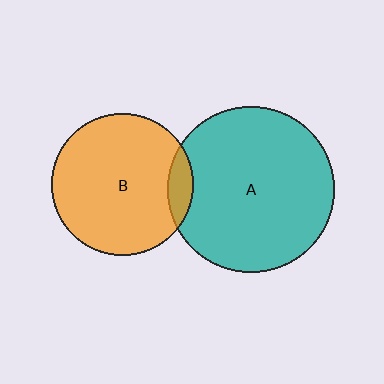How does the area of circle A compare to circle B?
Approximately 1.4 times.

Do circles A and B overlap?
Yes.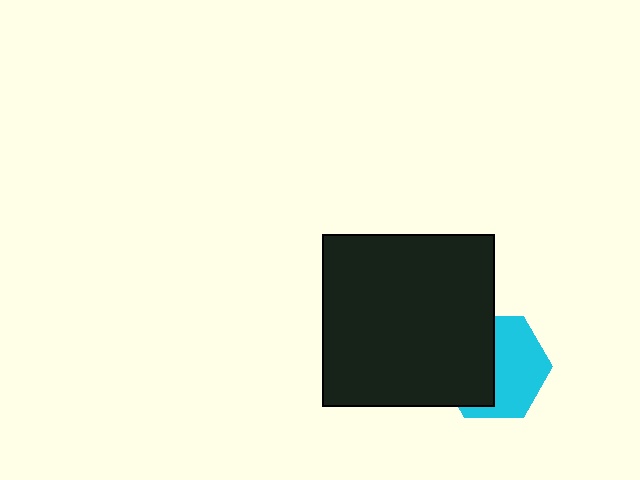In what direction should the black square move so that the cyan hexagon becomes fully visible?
The black square should move left. That is the shortest direction to clear the overlap and leave the cyan hexagon fully visible.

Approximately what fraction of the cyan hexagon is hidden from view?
Roughly 48% of the cyan hexagon is hidden behind the black square.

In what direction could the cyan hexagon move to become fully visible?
The cyan hexagon could move right. That would shift it out from behind the black square entirely.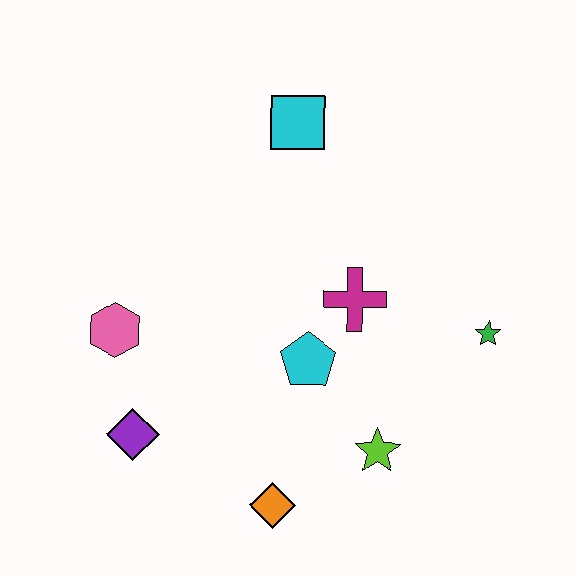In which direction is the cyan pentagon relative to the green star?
The cyan pentagon is to the left of the green star.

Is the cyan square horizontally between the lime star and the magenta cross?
No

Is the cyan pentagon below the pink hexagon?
Yes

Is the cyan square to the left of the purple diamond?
No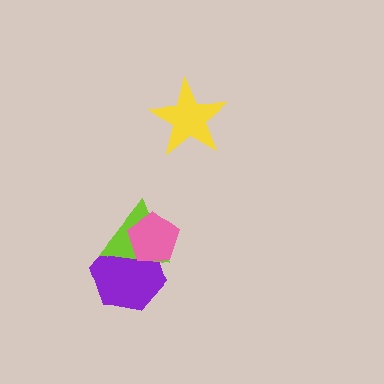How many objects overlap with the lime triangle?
2 objects overlap with the lime triangle.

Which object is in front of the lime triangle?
The pink pentagon is in front of the lime triangle.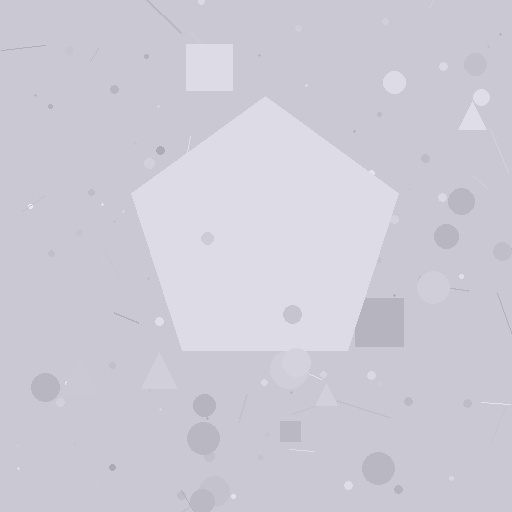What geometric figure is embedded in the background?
A pentagon is embedded in the background.